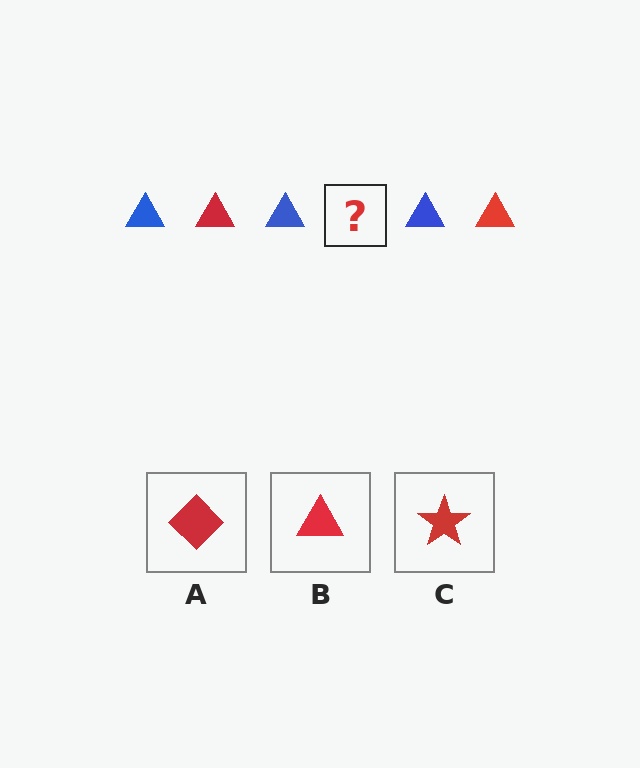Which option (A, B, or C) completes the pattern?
B.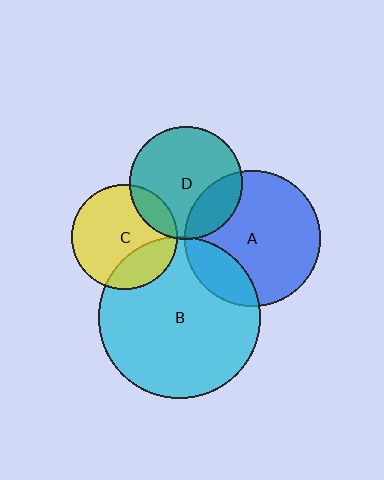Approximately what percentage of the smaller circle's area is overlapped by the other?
Approximately 25%.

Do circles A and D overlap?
Yes.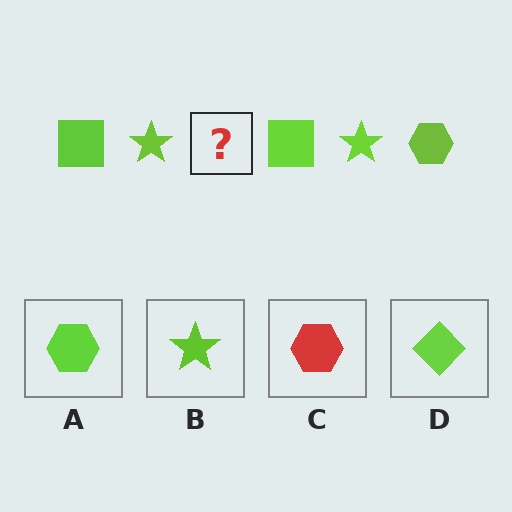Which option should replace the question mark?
Option A.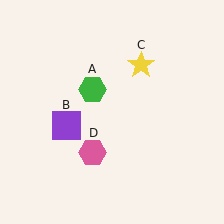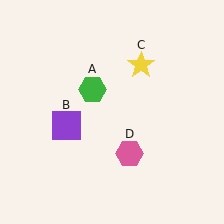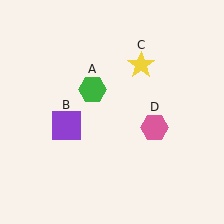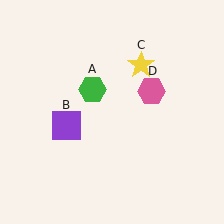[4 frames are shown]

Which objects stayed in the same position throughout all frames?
Green hexagon (object A) and purple square (object B) and yellow star (object C) remained stationary.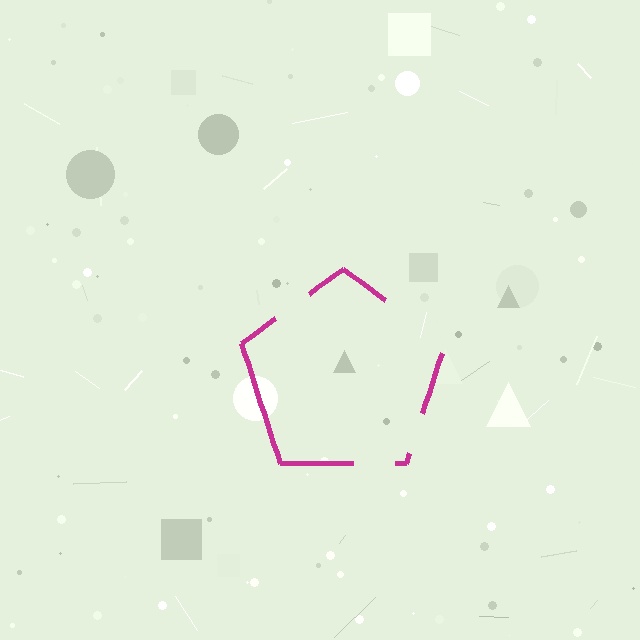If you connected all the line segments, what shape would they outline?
They would outline a pentagon.